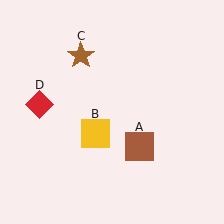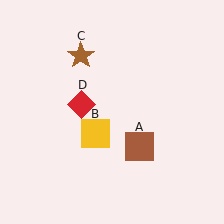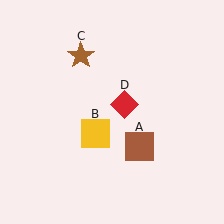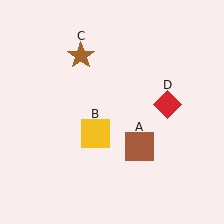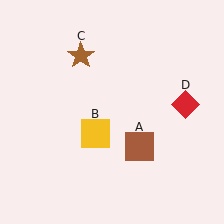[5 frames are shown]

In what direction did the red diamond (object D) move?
The red diamond (object D) moved right.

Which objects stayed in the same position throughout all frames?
Brown square (object A) and yellow square (object B) and brown star (object C) remained stationary.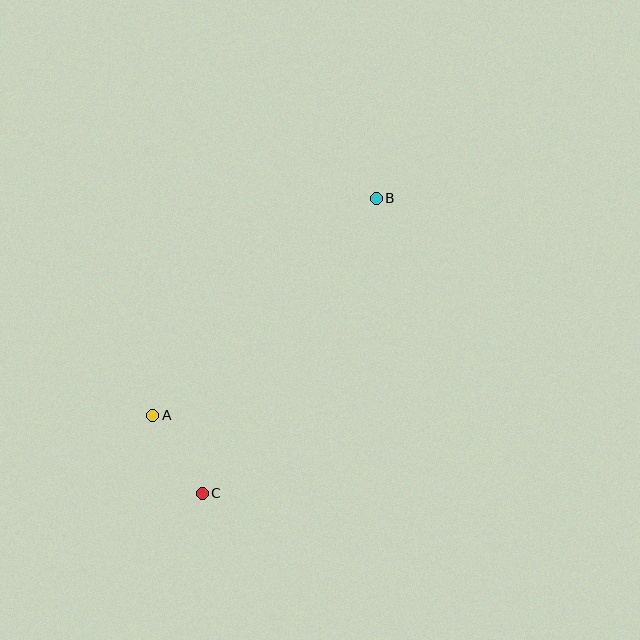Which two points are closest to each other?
Points A and C are closest to each other.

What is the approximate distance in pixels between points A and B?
The distance between A and B is approximately 311 pixels.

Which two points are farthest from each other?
Points B and C are farthest from each other.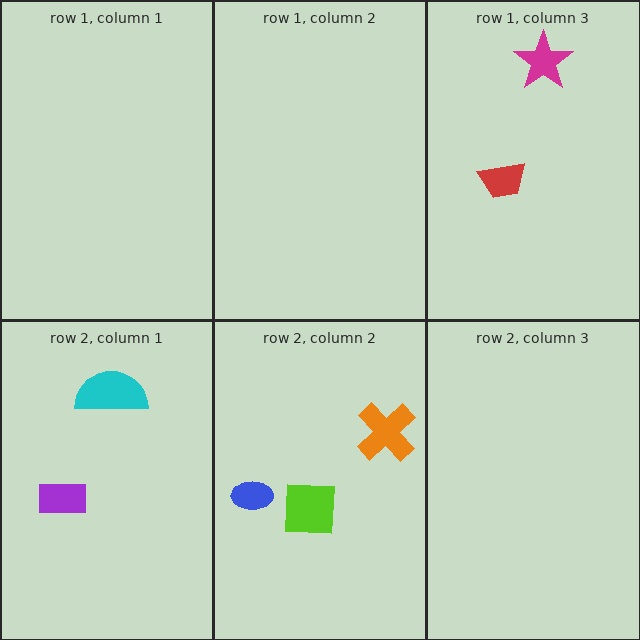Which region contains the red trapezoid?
The row 1, column 3 region.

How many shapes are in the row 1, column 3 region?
2.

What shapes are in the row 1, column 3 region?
The magenta star, the red trapezoid.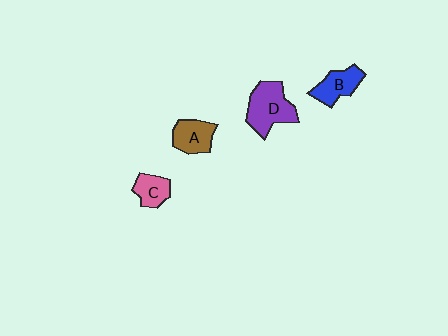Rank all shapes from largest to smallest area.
From largest to smallest: D (purple), B (blue), A (brown), C (pink).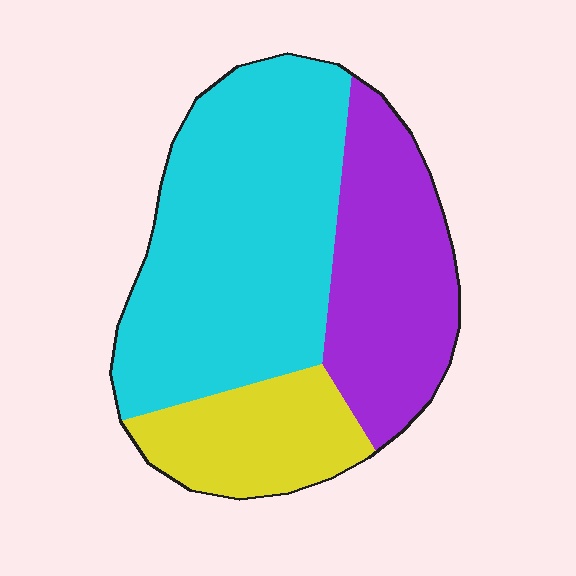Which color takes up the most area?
Cyan, at roughly 50%.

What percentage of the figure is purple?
Purple covers 29% of the figure.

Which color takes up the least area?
Yellow, at roughly 20%.